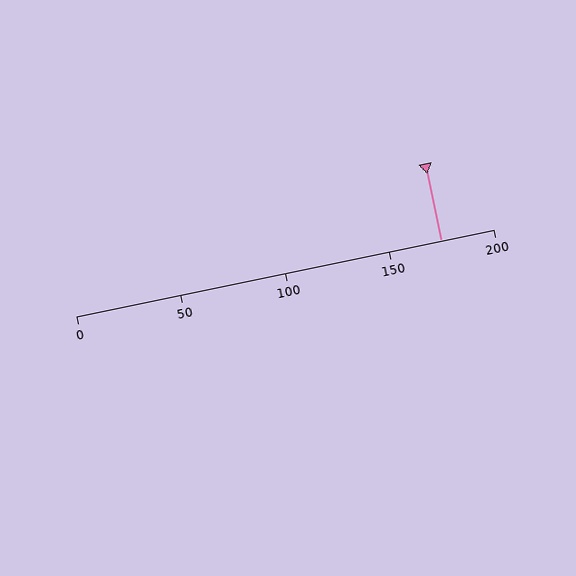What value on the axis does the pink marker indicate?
The marker indicates approximately 175.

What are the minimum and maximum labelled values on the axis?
The axis runs from 0 to 200.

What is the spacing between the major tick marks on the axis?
The major ticks are spaced 50 apart.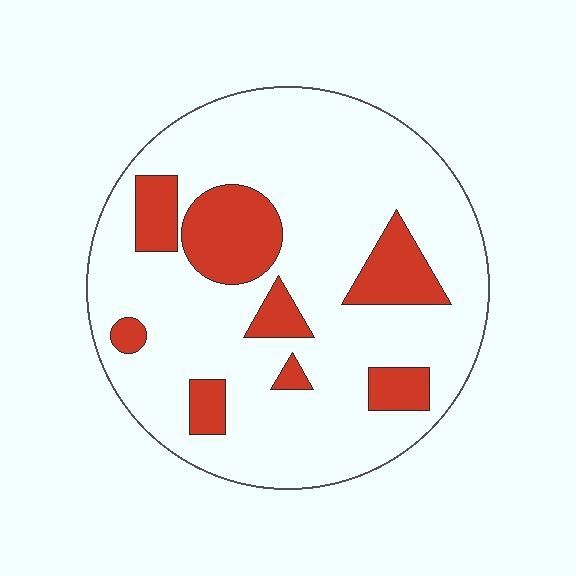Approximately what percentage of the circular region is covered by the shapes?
Approximately 20%.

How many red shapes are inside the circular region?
8.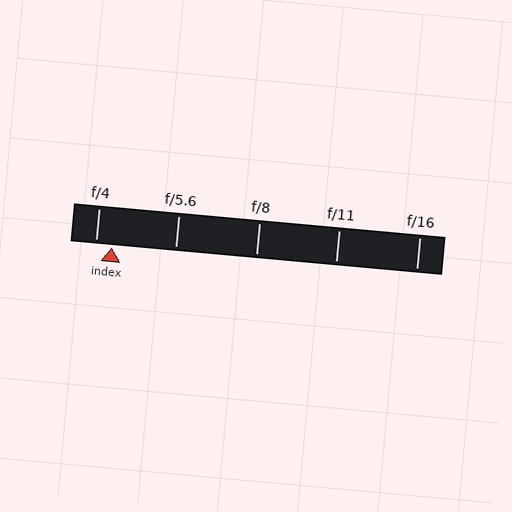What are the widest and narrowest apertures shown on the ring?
The widest aperture shown is f/4 and the narrowest is f/16.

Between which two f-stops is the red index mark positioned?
The index mark is between f/4 and f/5.6.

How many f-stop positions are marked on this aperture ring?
There are 5 f-stop positions marked.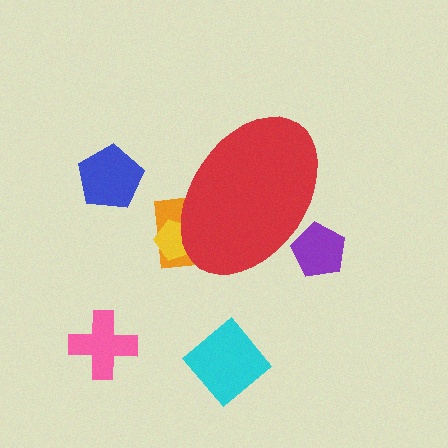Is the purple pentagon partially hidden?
Yes, the purple pentagon is partially hidden behind the red ellipse.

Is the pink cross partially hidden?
No, the pink cross is fully visible.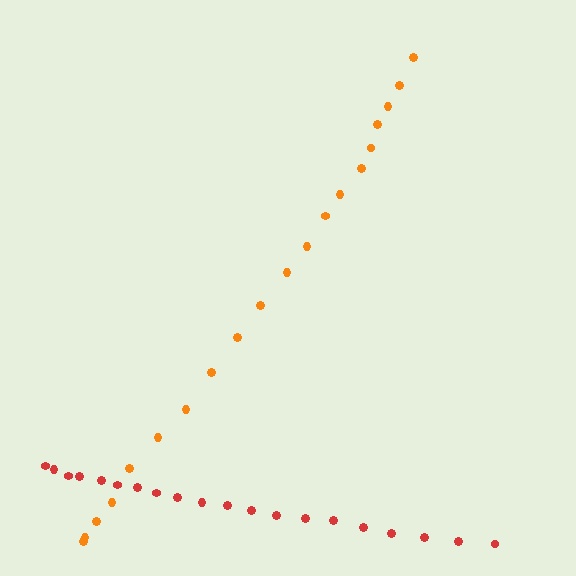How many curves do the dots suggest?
There are 2 distinct paths.